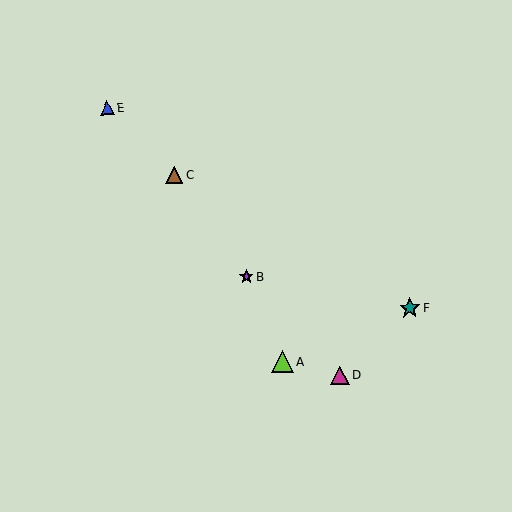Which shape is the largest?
The lime triangle (labeled A) is the largest.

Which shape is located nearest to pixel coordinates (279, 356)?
The lime triangle (labeled A) at (282, 361) is nearest to that location.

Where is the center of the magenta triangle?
The center of the magenta triangle is at (340, 375).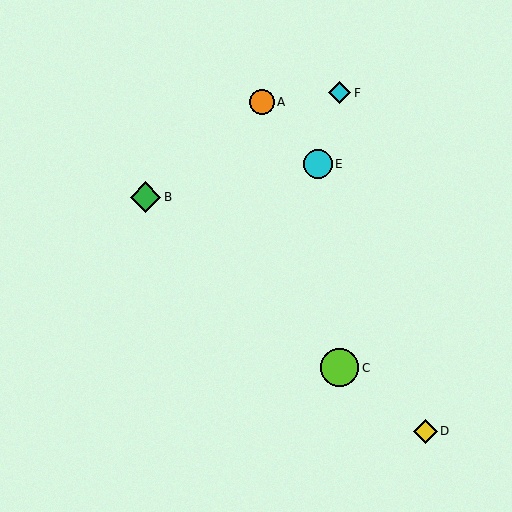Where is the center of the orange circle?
The center of the orange circle is at (262, 102).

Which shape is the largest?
The lime circle (labeled C) is the largest.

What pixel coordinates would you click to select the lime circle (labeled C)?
Click at (340, 368) to select the lime circle C.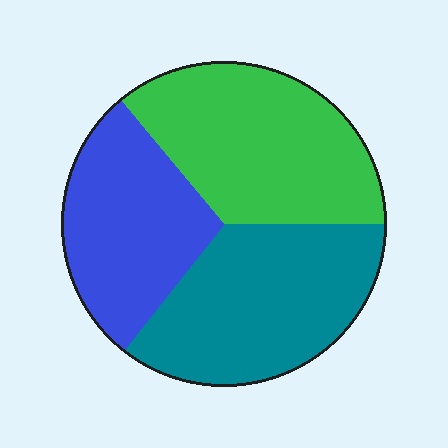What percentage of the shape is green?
Green covers about 35% of the shape.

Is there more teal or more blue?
Teal.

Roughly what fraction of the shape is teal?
Teal takes up about three eighths (3/8) of the shape.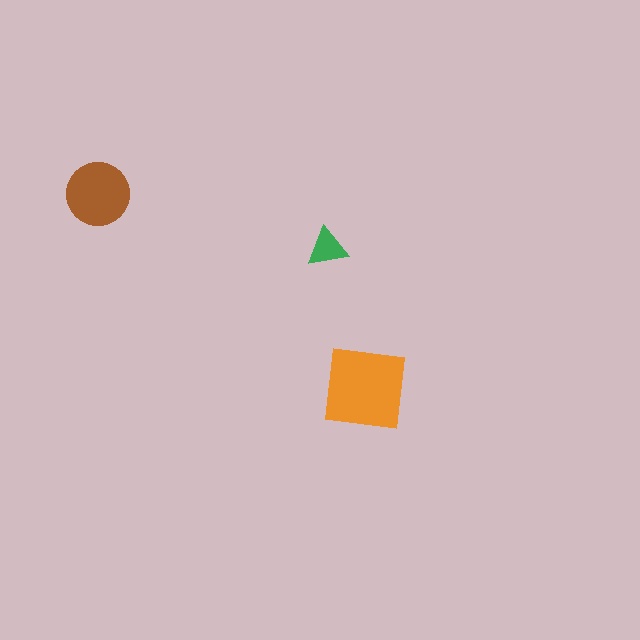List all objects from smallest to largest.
The green triangle, the brown circle, the orange square.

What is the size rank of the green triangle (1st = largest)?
3rd.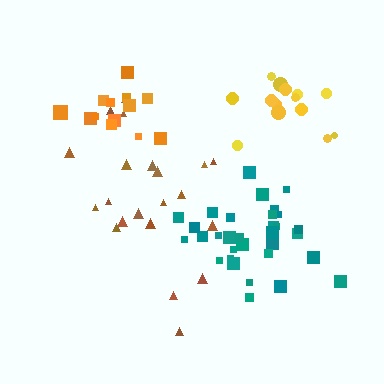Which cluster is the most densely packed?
Orange.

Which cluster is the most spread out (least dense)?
Brown.